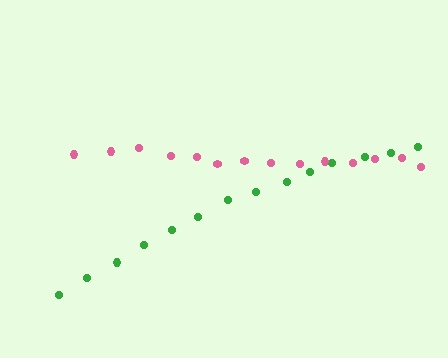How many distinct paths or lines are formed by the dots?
There are 2 distinct paths.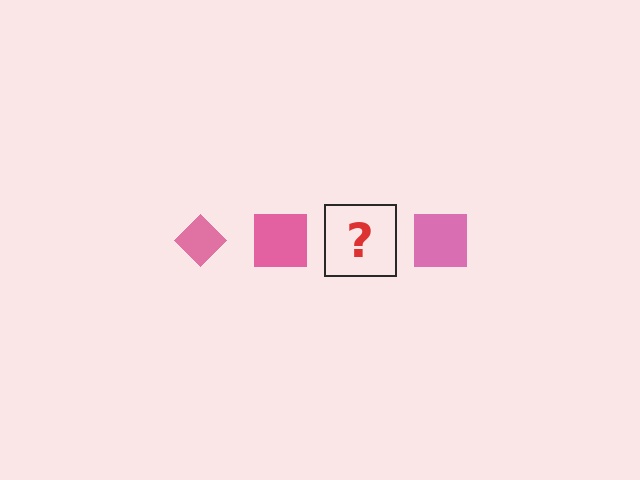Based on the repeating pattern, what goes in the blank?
The blank should be a pink diamond.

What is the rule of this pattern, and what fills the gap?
The rule is that the pattern cycles through diamond, square shapes in pink. The gap should be filled with a pink diamond.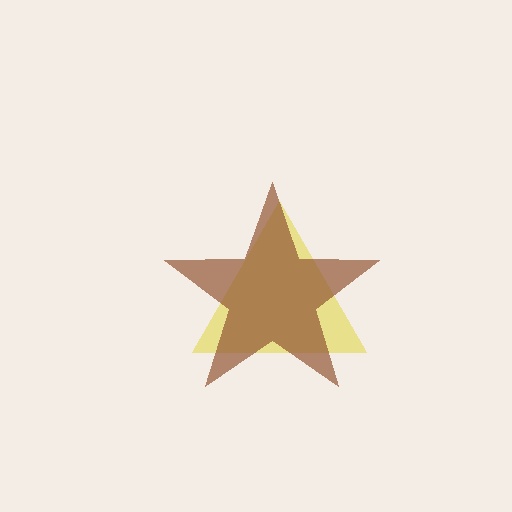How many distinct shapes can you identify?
There are 2 distinct shapes: a yellow triangle, a brown star.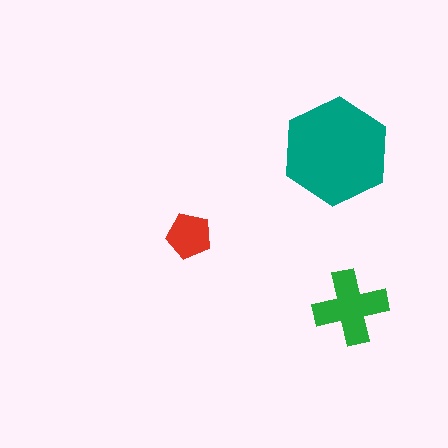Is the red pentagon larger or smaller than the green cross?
Smaller.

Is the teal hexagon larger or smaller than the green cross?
Larger.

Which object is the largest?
The teal hexagon.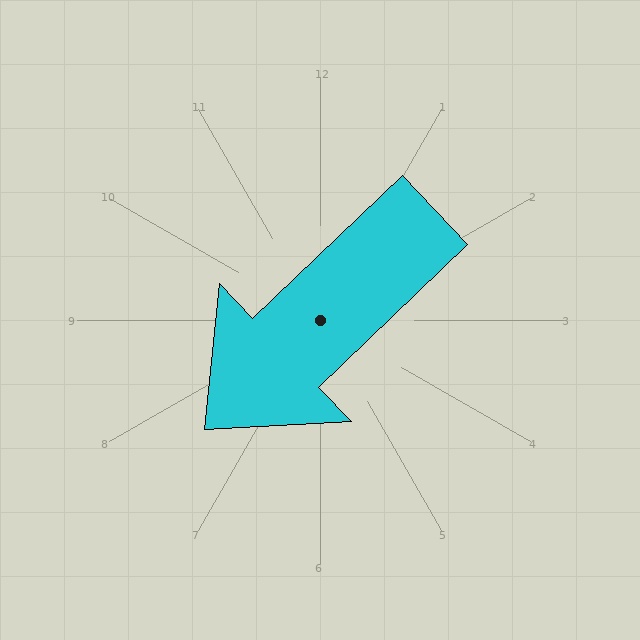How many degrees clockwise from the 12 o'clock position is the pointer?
Approximately 226 degrees.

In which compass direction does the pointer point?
Southwest.